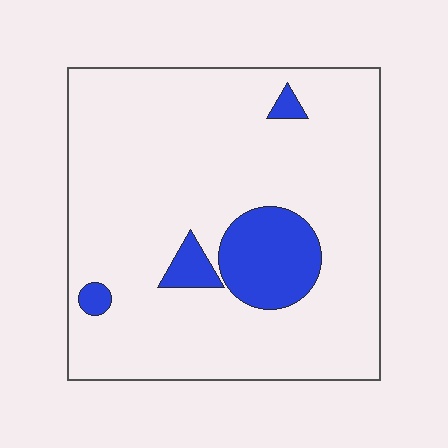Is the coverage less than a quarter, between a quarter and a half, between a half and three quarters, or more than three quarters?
Less than a quarter.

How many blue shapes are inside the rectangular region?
4.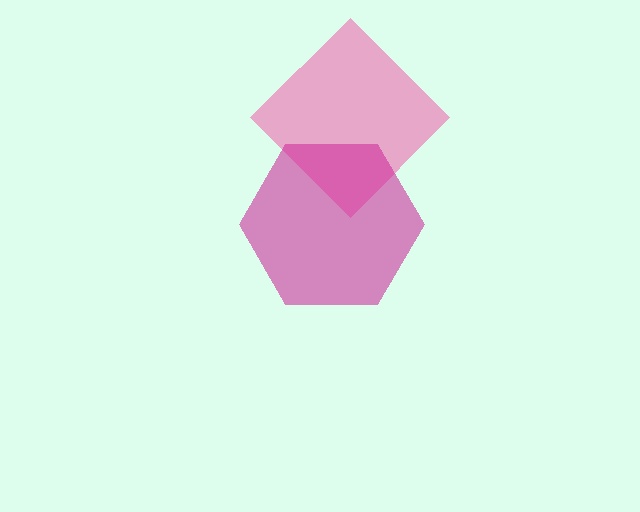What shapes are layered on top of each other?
The layered shapes are: a pink diamond, a magenta hexagon.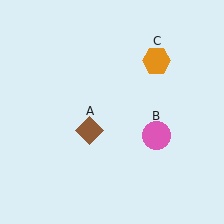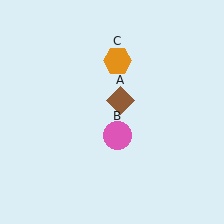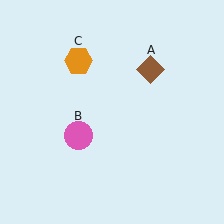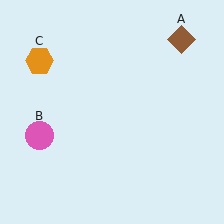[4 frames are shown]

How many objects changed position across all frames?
3 objects changed position: brown diamond (object A), pink circle (object B), orange hexagon (object C).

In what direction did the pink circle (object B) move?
The pink circle (object B) moved left.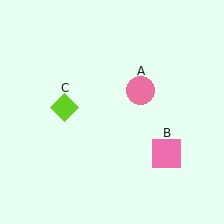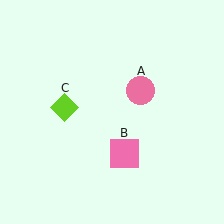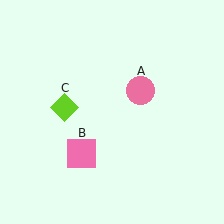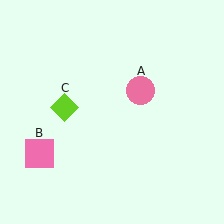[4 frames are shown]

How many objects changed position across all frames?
1 object changed position: pink square (object B).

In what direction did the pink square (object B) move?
The pink square (object B) moved left.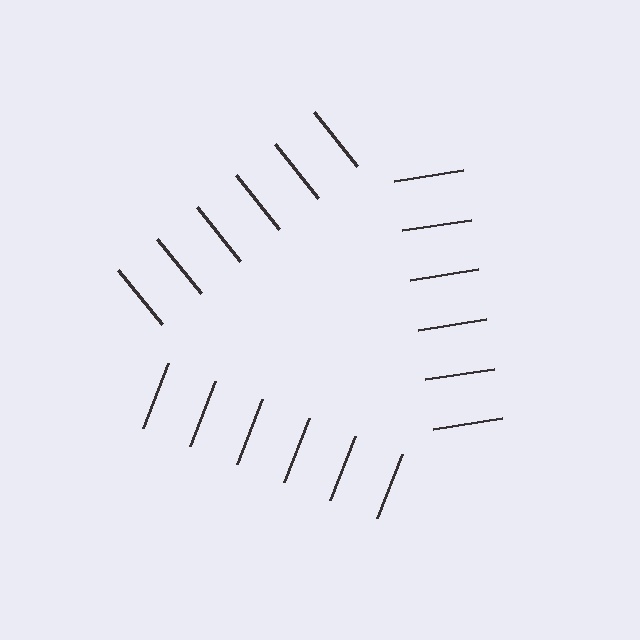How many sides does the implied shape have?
3 sides — the line-ends trace a triangle.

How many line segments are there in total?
18 — 6 along each of the 3 edges.